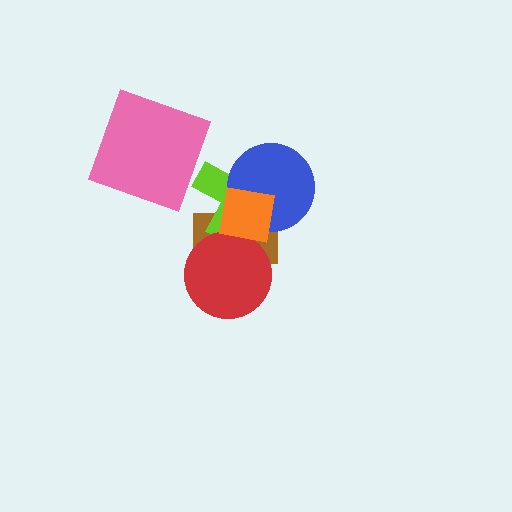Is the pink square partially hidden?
No, no other shape covers it.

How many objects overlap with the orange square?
4 objects overlap with the orange square.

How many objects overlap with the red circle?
3 objects overlap with the red circle.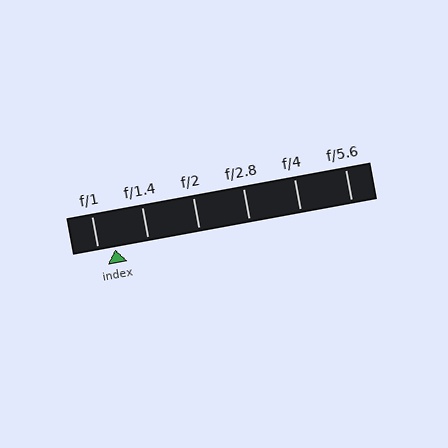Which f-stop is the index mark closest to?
The index mark is closest to f/1.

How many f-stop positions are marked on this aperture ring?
There are 6 f-stop positions marked.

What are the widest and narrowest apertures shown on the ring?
The widest aperture shown is f/1 and the narrowest is f/5.6.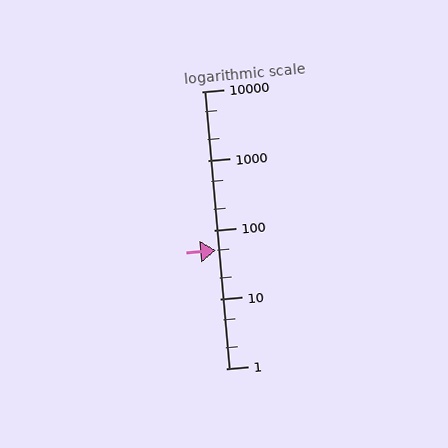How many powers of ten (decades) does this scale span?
The scale spans 4 decades, from 1 to 10000.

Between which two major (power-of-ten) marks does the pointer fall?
The pointer is between 10 and 100.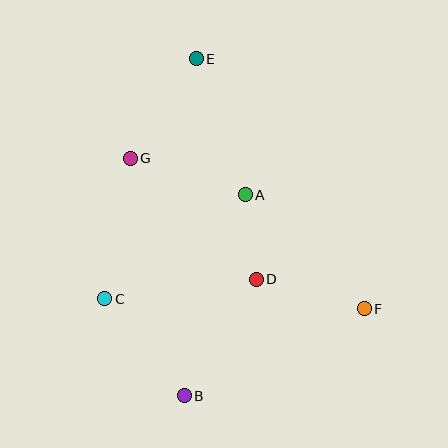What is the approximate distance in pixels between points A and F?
The distance between A and F is approximately 165 pixels.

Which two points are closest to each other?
Points A and D are closest to each other.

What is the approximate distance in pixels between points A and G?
The distance between A and G is approximately 121 pixels.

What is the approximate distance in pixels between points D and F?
The distance between D and F is approximately 112 pixels.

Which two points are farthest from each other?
Points B and E are farthest from each other.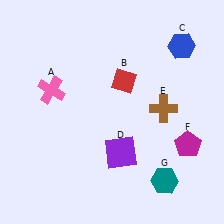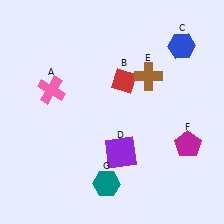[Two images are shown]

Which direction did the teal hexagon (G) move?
The teal hexagon (G) moved left.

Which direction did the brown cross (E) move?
The brown cross (E) moved up.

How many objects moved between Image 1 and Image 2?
2 objects moved between the two images.